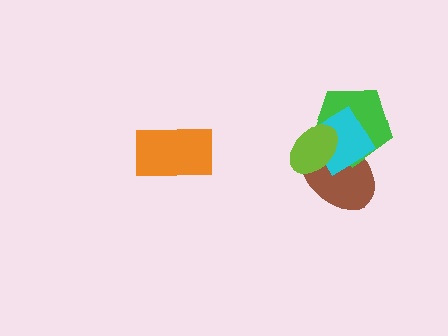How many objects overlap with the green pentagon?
3 objects overlap with the green pentagon.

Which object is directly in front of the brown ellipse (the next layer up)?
The green pentagon is directly in front of the brown ellipse.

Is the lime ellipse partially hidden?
No, no other shape covers it.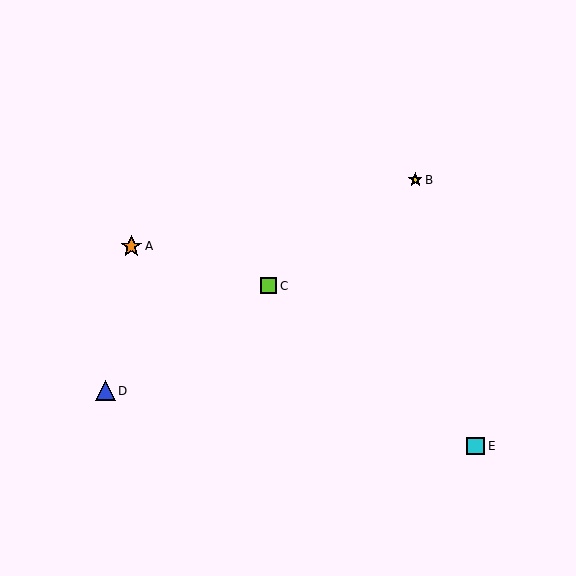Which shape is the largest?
The orange star (labeled A) is the largest.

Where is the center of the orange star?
The center of the orange star is at (131, 246).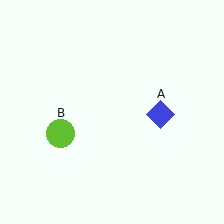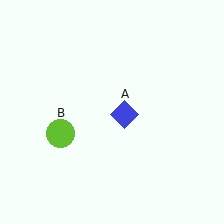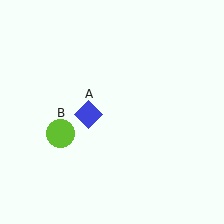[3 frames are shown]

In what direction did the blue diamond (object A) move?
The blue diamond (object A) moved left.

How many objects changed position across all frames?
1 object changed position: blue diamond (object A).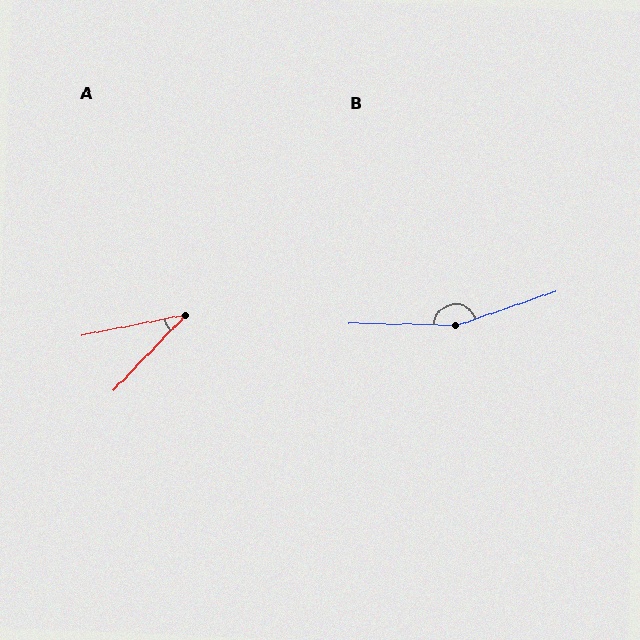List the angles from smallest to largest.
A (35°), B (160°).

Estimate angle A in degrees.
Approximately 35 degrees.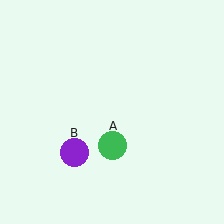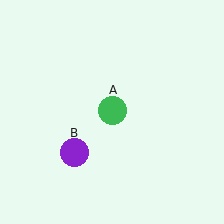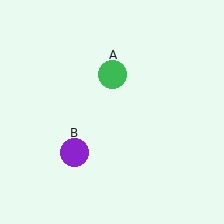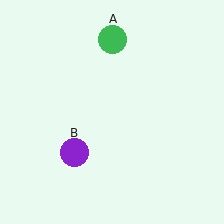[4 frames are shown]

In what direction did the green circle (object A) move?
The green circle (object A) moved up.